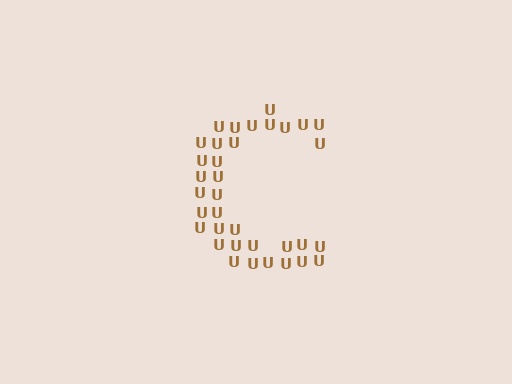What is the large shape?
The large shape is the letter C.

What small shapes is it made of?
It is made of small letter U's.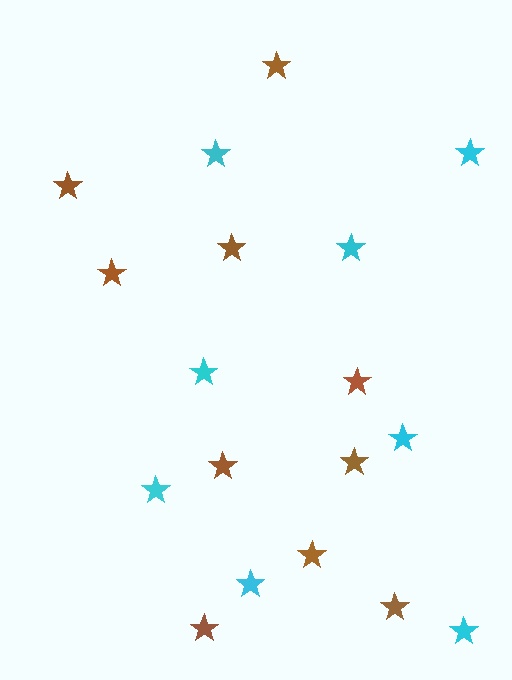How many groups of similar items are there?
There are 2 groups: one group of cyan stars (8) and one group of brown stars (10).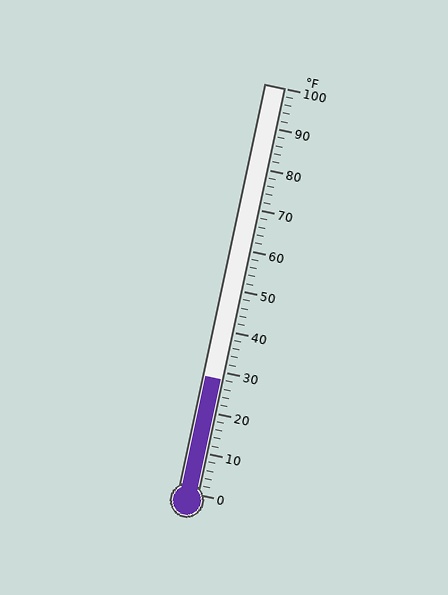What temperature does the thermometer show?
The thermometer shows approximately 28°F.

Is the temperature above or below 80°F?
The temperature is below 80°F.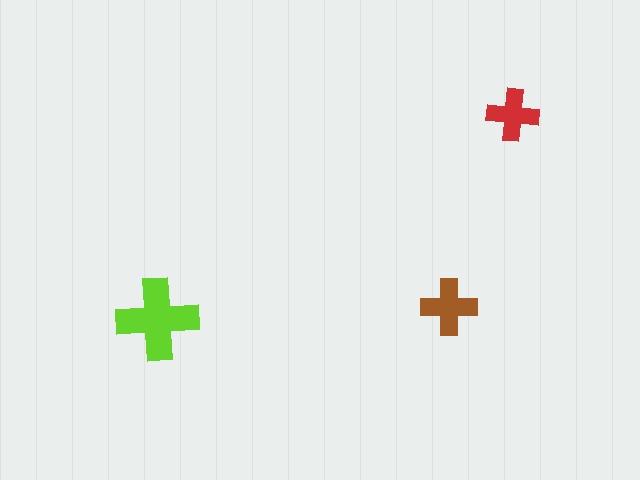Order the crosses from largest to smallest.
the lime one, the brown one, the red one.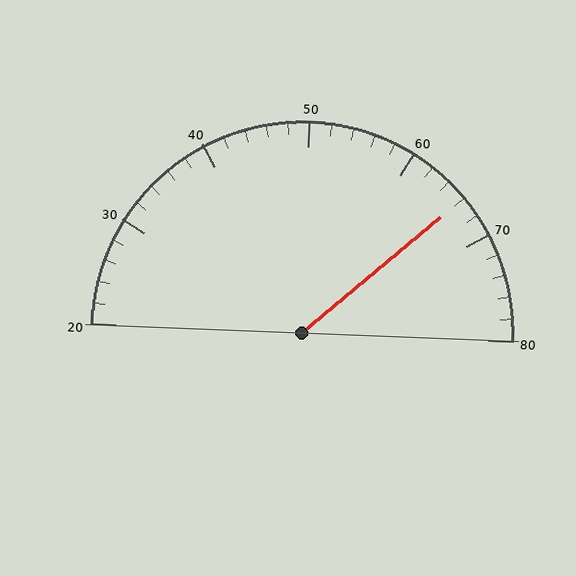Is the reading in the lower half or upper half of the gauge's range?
The reading is in the upper half of the range (20 to 80).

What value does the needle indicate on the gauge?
The needle indicates approximately 66.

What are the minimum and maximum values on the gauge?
The gauge ranges from 20 to 80.